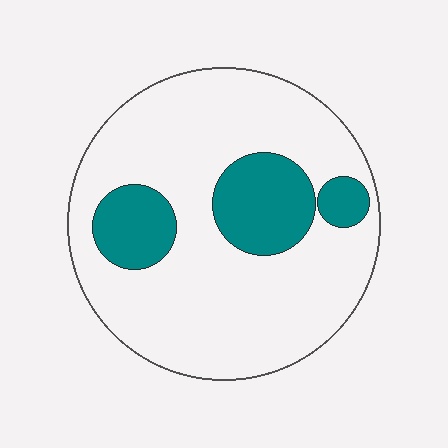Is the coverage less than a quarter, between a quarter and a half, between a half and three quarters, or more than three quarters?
Less than a quarter.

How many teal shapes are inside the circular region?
3.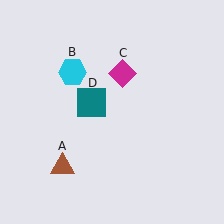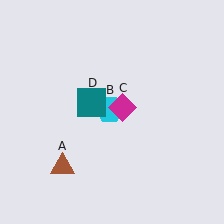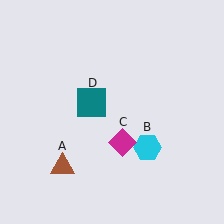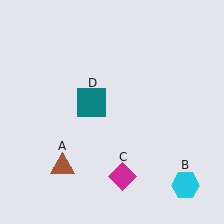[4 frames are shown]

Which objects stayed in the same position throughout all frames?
Brown triangle (object A) and teal square (object D) remained stationary.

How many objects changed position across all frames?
2 objects changed position: cyan hexagon (object B), magenta diamond (object C).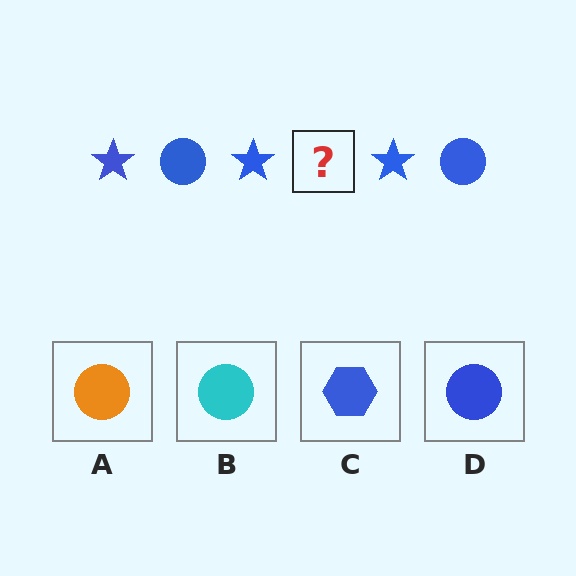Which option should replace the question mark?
Option D.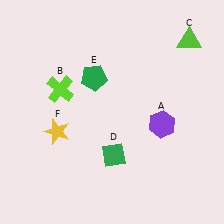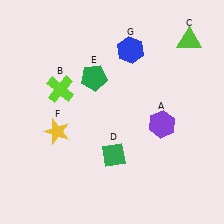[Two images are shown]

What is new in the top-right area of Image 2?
A blue hexagon (G) was added in the top-right area of Image 2.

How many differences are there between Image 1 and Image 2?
There is 1 difference between the two images.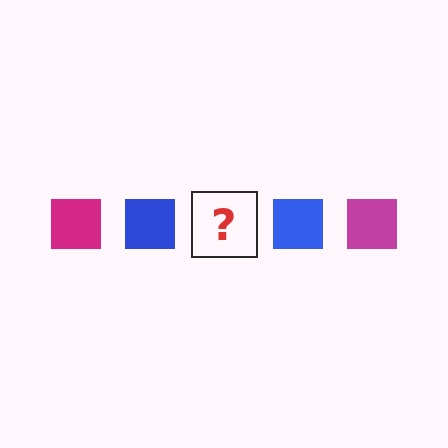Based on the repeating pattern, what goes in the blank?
The blank should be a magenta square.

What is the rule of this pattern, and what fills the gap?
The rule is that the pattern cycles through magenta, blue squares. The gap should be filled with a magenta square.